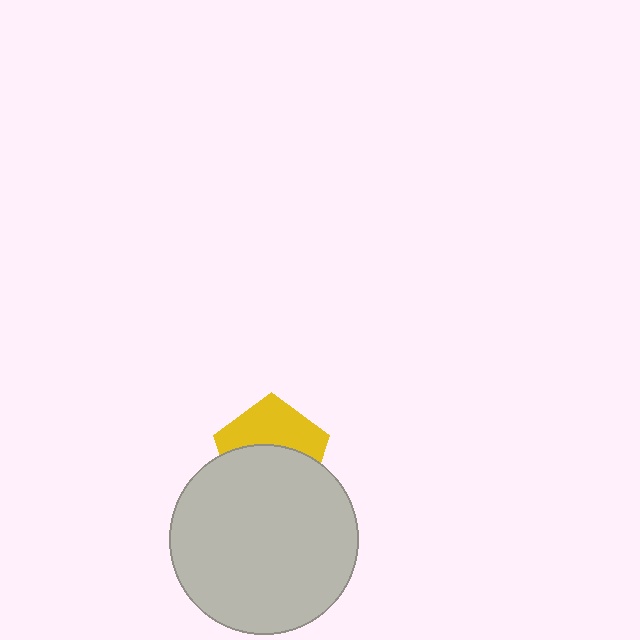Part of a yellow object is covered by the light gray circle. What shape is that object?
It is a pentagon.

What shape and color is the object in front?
The object in front is a light gray circle.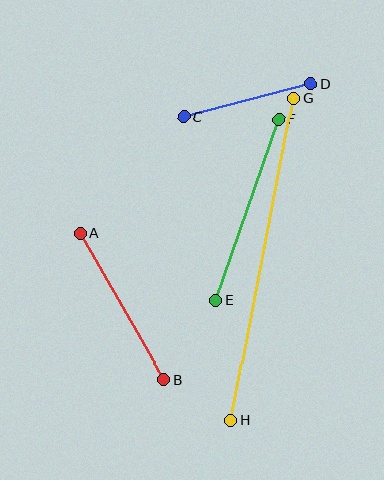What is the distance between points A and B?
The distance is approximately 169 pixels.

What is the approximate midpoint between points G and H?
The midpoint is at approximately (262, 259) pixels.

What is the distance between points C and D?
The distance is approximately 131 pixels.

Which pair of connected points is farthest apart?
Points G and H are farthest apart.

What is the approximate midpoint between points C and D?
The midpoint is at approximately (247, 100) pixels.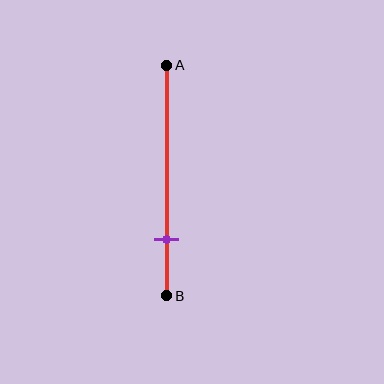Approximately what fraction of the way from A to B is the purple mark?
The purple mark is approximately 75% of the way from A to B.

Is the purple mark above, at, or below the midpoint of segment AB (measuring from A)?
The purple mark is below the midpoint of segment AB.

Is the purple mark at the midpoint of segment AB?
No, the mark is at about 75% from A, not at the 50% midpoint.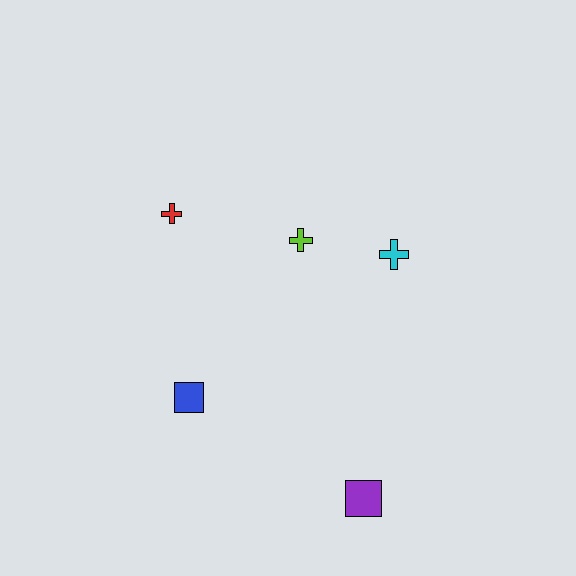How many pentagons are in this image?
There are no pentagons.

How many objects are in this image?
There are 5 objects.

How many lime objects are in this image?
There is 1 lime object.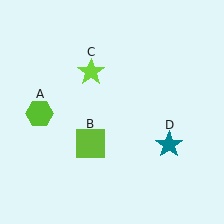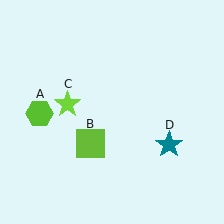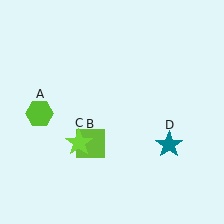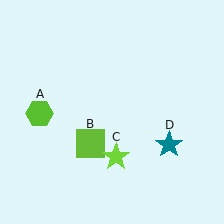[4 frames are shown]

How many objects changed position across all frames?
1 object changed position: lime star (object C).